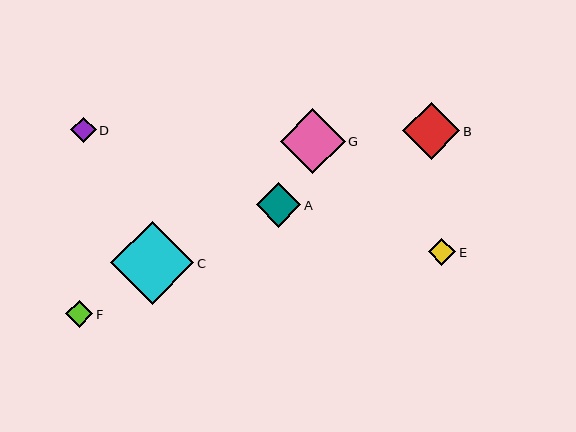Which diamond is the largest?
Diamond C is the largest with a size of approximately 83 pixels.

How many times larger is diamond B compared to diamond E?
Diamond B is approximately 2.1 times the size of diamond E.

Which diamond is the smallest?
Diamond D is the smallest with a size of approximately 26 pixels.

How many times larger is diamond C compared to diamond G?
Diamond C is approximately 1.3 times the size of diamond G.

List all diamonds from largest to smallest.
From largest to smallest: C, G, B, A, E, F, D.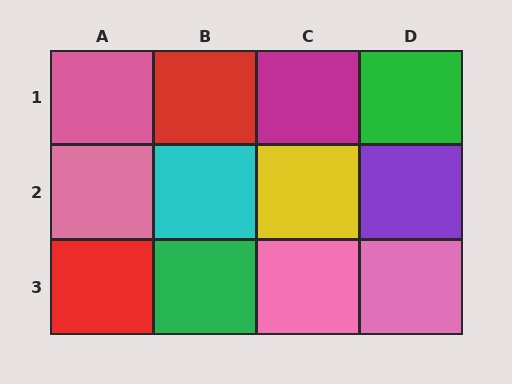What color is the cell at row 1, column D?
Green.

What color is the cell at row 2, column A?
Pink.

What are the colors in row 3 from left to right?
Red, green, pink, pink.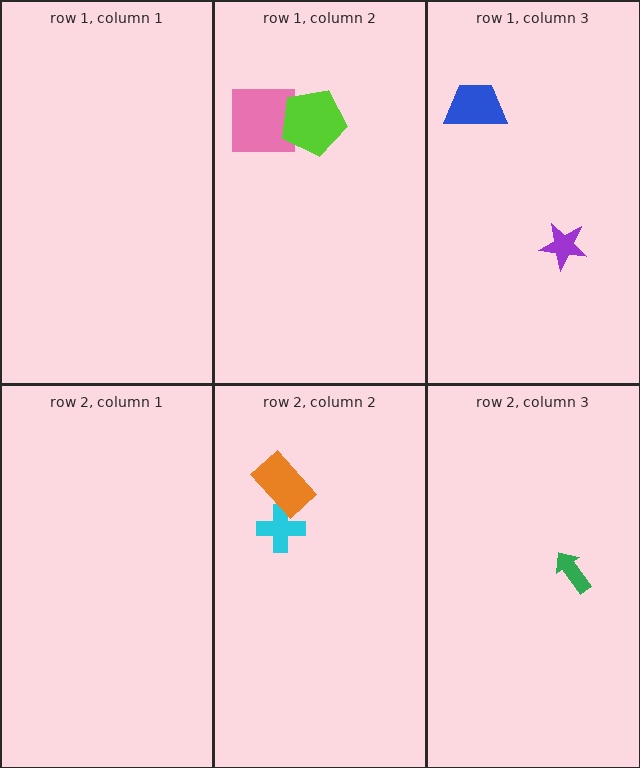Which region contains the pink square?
The row 1, column 2 region.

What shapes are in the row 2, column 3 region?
The green arrow.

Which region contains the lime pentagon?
The row 1, column 2 region.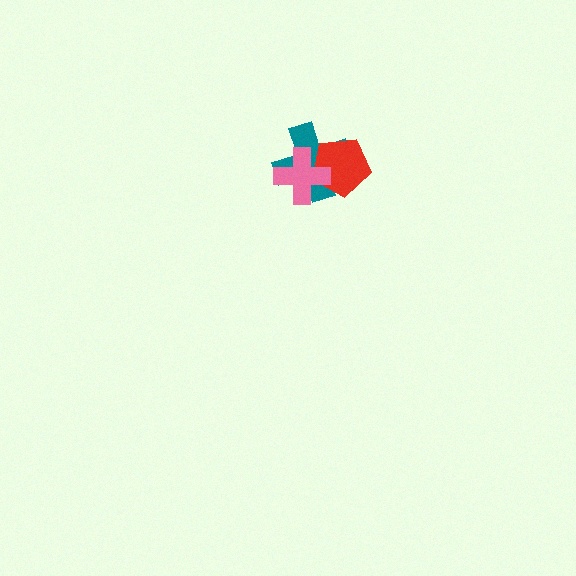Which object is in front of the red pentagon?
The pink cross is in front of the red pentagon.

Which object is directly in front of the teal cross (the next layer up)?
The red pentagon is directly in front of the teal cross.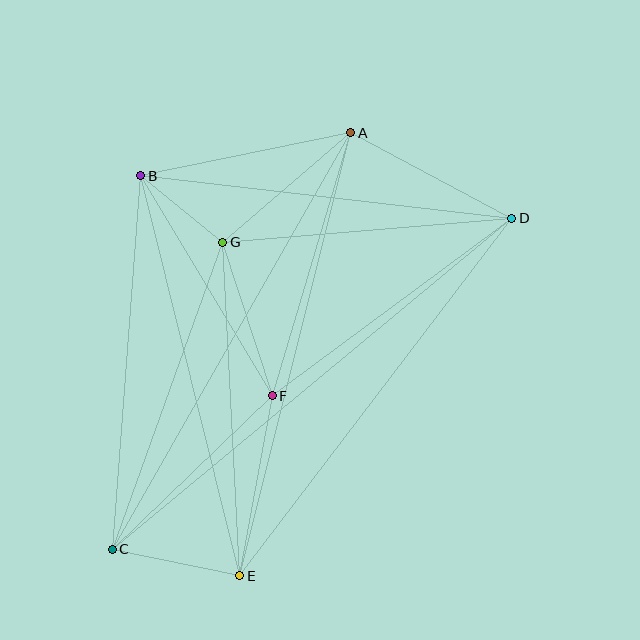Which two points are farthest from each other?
Points C and D are farthest from each other.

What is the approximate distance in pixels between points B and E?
The distance between B and E is approximately 412 pixels.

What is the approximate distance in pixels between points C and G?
The distance between C and G is approximately 326 pixels.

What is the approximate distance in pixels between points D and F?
The distance between D and F is approximately 298 pixels.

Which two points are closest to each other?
Points B and G are closest to each other.